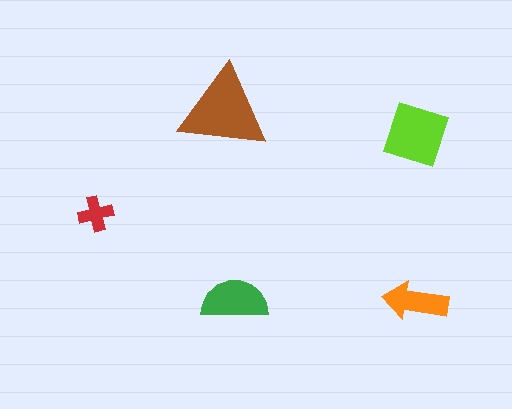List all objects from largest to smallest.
The brown triangle, the lime square, the green semicircle, the orange arrow, the red cross.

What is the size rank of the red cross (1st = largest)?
5th.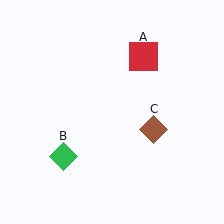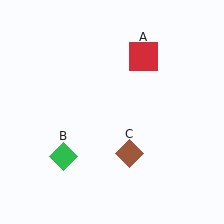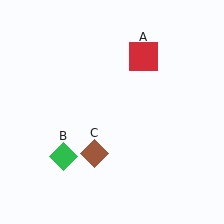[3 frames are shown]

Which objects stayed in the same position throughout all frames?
Red square (object A) and green diamond (object B) remained stationary.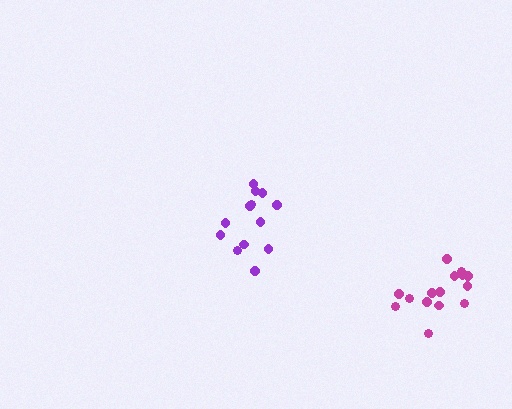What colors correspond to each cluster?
The clusters are colored: purple, magenta.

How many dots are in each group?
Group 1: 13 dots, Group 2: 15 dots (28 total).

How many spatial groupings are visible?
There are 2 spatial groupings.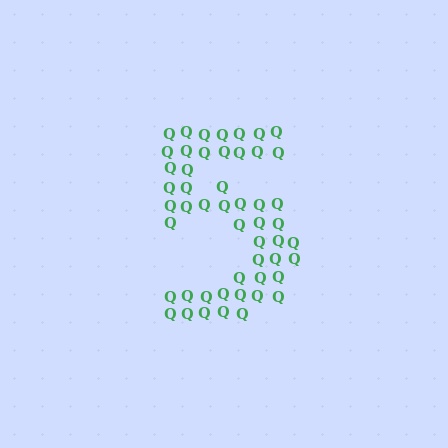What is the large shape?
The large shape is the digit 5.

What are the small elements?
The small elements are letter Q's.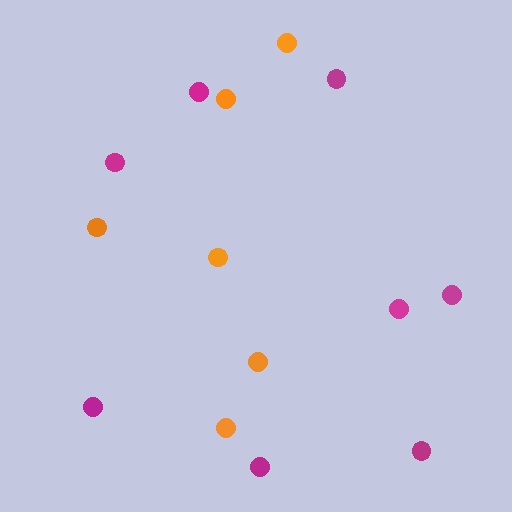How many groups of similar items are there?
There are 2 groups: one group of magenta circles (8) and one group of orange circles (6).